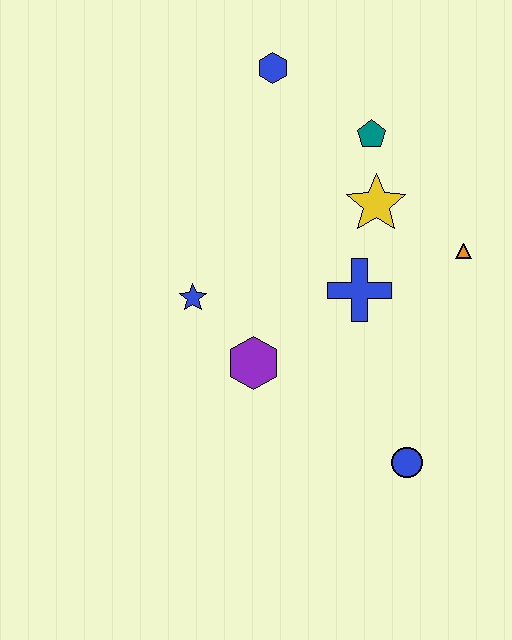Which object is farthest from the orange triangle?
The blue star is farthest from the orange triangle.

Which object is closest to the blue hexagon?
The teal pentagon is closest to the blue hexagon.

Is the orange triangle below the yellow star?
Yes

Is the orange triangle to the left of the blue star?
No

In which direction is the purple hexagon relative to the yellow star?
The purple hexagon is below the yellow star.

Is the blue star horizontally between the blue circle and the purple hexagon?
No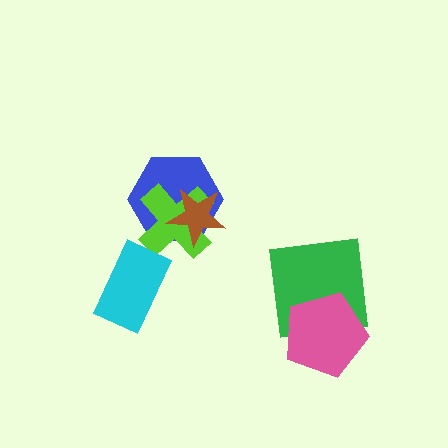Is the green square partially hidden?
Yes, it is partially covered by another shape.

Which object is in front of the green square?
The pink pentagon is in front of the green square.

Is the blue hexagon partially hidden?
Yes, it is partially covered by another shape.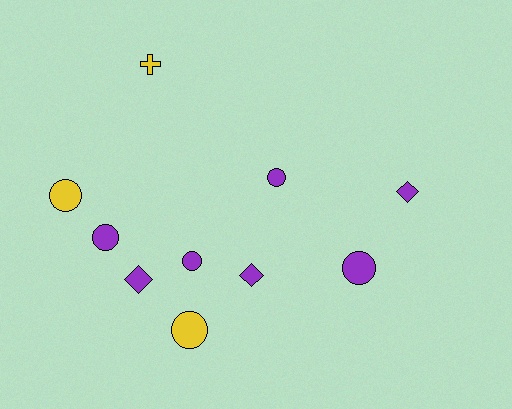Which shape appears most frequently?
Circle, with 6 objects.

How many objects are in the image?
There are 10 objects.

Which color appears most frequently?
Purple, with 7 objects.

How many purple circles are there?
There are 4 purple circles.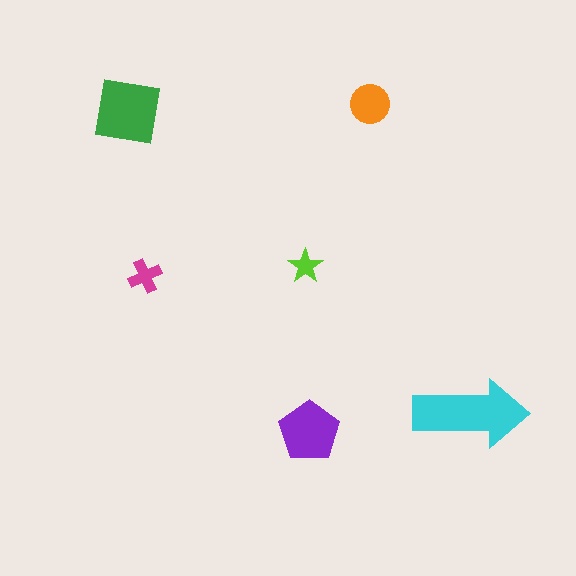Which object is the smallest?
The lime star.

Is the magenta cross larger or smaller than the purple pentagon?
Smaller.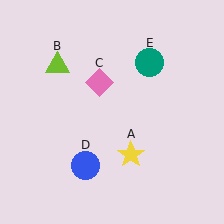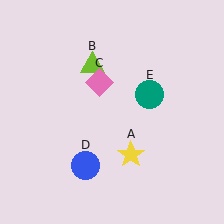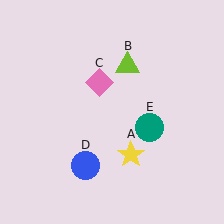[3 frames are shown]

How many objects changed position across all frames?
2 objects changed position: lime triangle (object B), teal circle (object E).